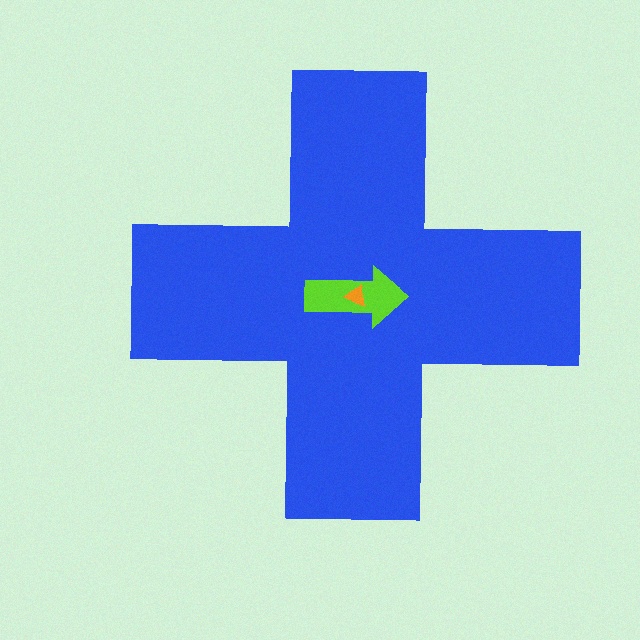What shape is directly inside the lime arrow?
The orange triangle.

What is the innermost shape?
The orange triangle.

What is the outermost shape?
The blue cross.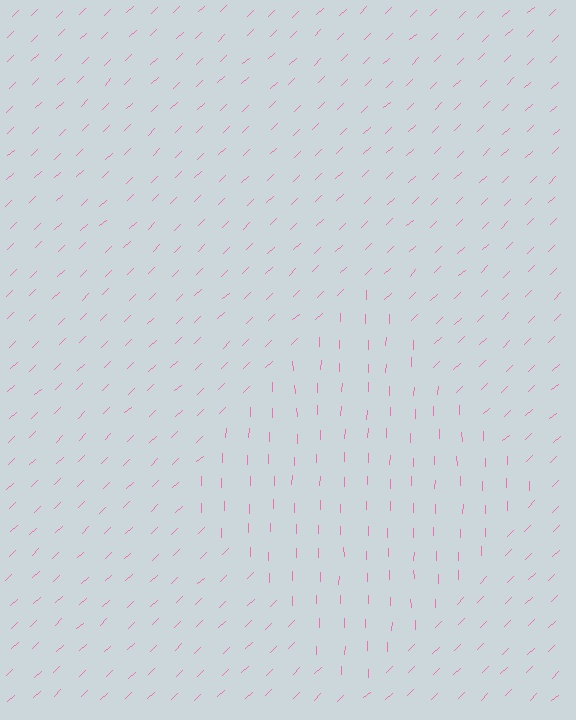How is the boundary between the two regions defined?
The boundary is defined purely by a change in line orientation (approximately 45 degrees difference). All lines are the same color and thickness.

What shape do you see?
I see a diamond.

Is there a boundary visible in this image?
Yes, there is a texture boundary formed by a change in line orientation.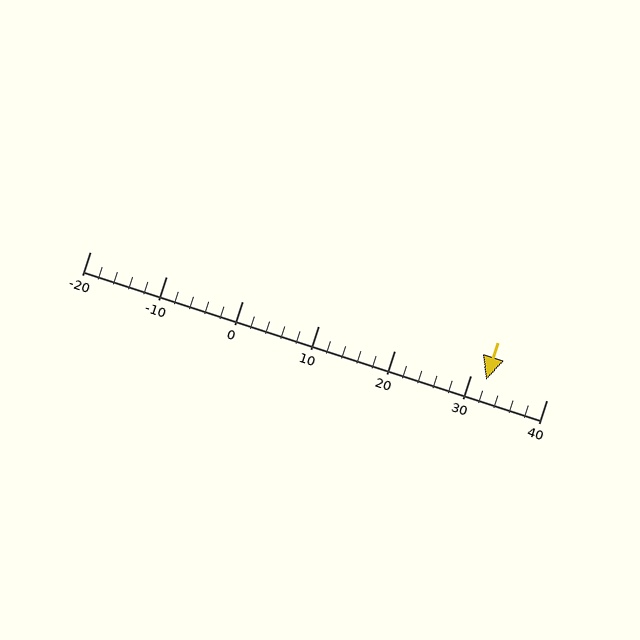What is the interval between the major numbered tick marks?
The major tick marks are spaced 10 units apart.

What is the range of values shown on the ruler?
The ruler shows values from -20 to 40.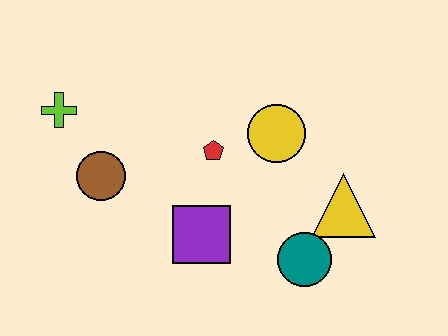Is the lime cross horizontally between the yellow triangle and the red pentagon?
No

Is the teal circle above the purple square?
No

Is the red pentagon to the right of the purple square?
Yes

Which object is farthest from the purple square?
The lime cross is farthest from the purple square.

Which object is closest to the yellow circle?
The red pentagon is closest to the yellow circle.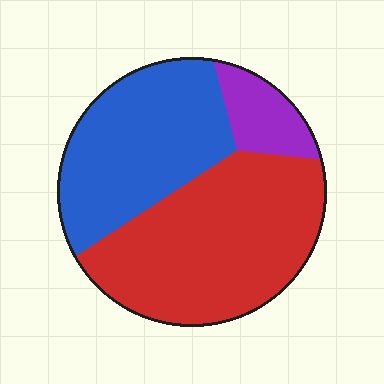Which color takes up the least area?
Purple, at roughly 10%.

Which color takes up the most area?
Red, at roughly 50%.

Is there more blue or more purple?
Blue.